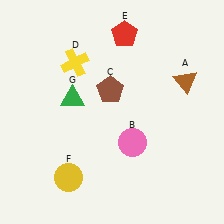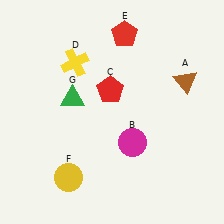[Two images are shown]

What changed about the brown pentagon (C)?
In Image 1, C is brown. In Image 2, it changed to red.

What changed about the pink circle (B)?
In Image 1, B is pink. In Image 2, it changed to magenta.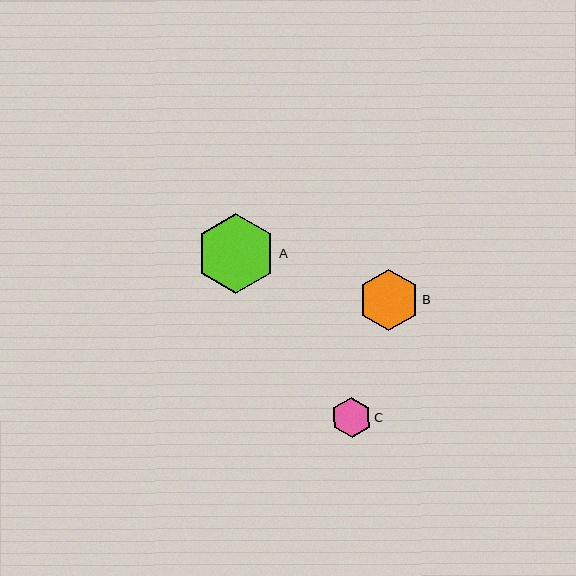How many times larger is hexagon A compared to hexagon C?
Hexagon A is approximately 2.0 times the size of hexagon C.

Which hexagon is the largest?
Hexagon A is the largest with a size of approximately 80 pixels.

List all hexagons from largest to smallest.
From largest to smallest: A, B, C.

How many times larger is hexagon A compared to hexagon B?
Hexagon A is approximately 1.3 times the size of hexagon B.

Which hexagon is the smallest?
Hexagon C is the smallest with a size of approximately 40 pixels.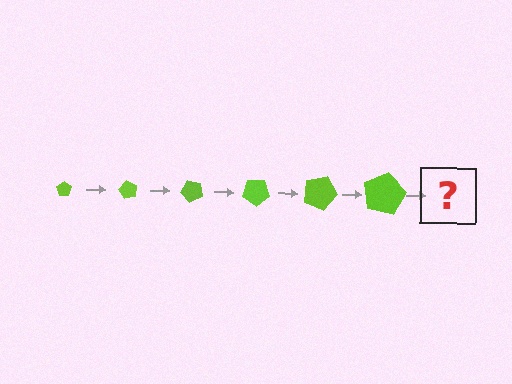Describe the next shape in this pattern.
It should be a pentagon, larger than the previous one and rotated 360 degrees from the start.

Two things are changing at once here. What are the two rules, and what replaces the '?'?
The two rules are that the pentagon grows larger each step and it rotates 60 degrees each step. The '?' should be a pentagon, larger than the previous one and rotated 360 degrees from the start.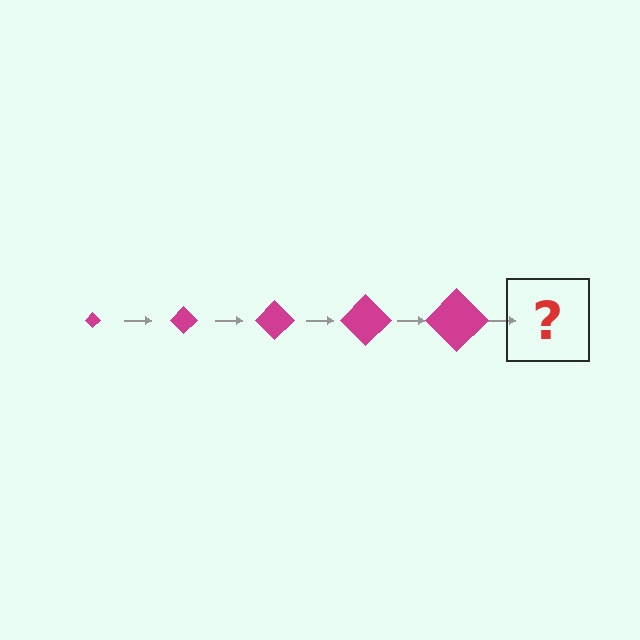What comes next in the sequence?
The next element should be a magenta diamond, larger than the previous one.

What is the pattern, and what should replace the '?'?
The pattern is that the diamond gets progressively larger each step. The '?' should be a magenta diamond, larger than the previous one.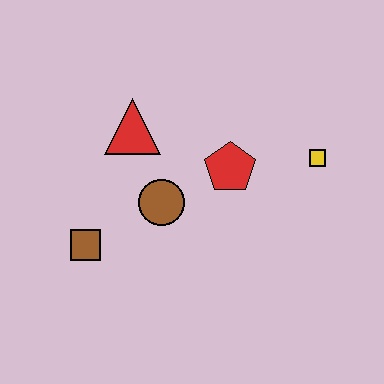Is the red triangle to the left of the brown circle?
Yes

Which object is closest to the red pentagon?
The brown circle is closest to the red pentagon.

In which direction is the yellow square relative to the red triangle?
The yellow square is to the right of the red triangle.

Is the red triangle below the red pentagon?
No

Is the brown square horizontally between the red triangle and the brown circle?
No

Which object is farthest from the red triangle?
The yellow square is farthest from the red triangle.